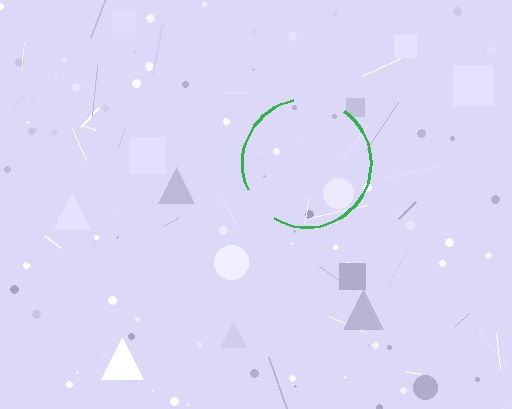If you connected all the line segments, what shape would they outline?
They would outline a circle.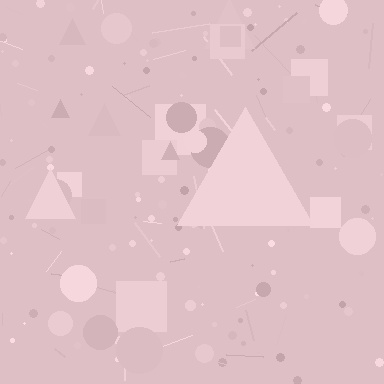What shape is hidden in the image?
A triangle is hidden in the image.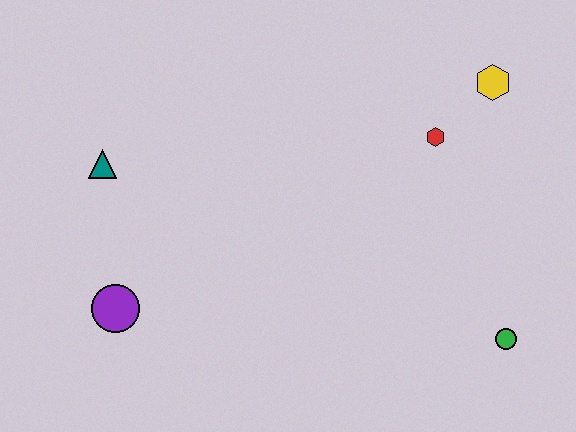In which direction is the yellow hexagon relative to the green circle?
The yellow hexagon is above the green circle.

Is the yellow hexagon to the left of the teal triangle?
No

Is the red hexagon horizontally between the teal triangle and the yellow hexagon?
Yes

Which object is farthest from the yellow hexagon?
The purple circle is farthest from the yellow hexagon.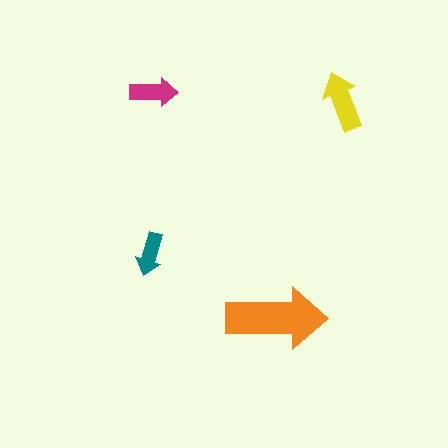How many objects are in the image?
There are 4 objects in the image.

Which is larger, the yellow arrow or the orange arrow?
The orange one.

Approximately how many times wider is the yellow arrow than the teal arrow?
About 1.5 times wider.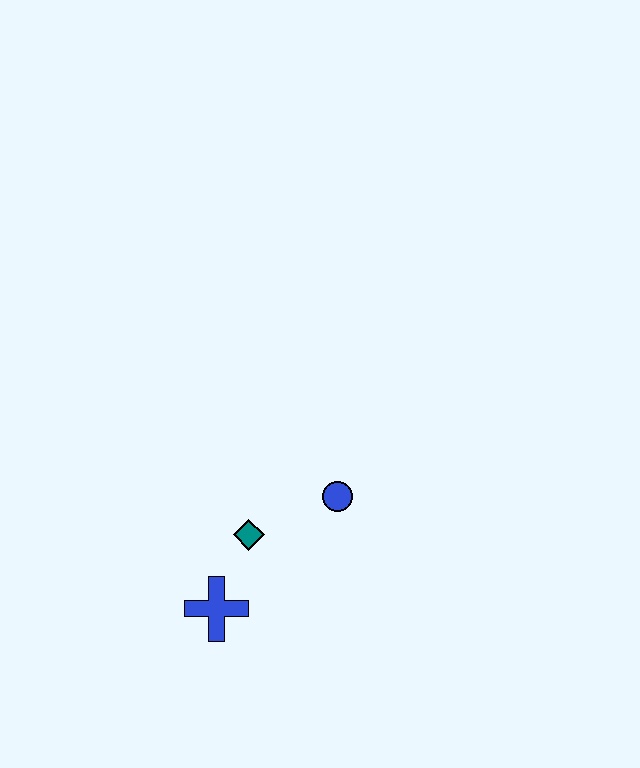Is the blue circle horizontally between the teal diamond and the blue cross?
No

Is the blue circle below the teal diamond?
No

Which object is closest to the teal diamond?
The blue cross is closest to the teal diamond.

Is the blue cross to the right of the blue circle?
No